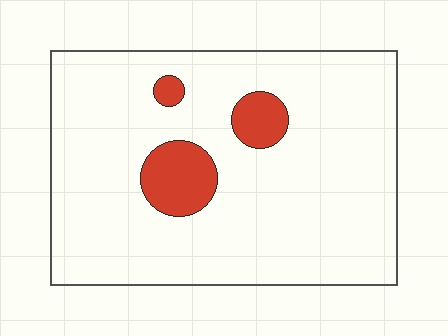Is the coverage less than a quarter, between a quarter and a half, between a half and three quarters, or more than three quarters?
Less than a quarter.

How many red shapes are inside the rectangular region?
3.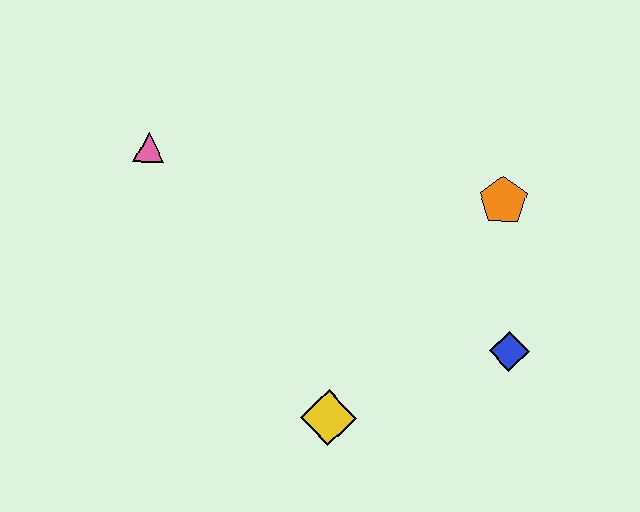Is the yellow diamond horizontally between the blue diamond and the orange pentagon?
No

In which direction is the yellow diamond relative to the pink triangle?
The yellow diamond is below the pink triangle.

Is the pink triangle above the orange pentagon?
Yes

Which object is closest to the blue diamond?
The orange pentagon is closest to the blue diamond.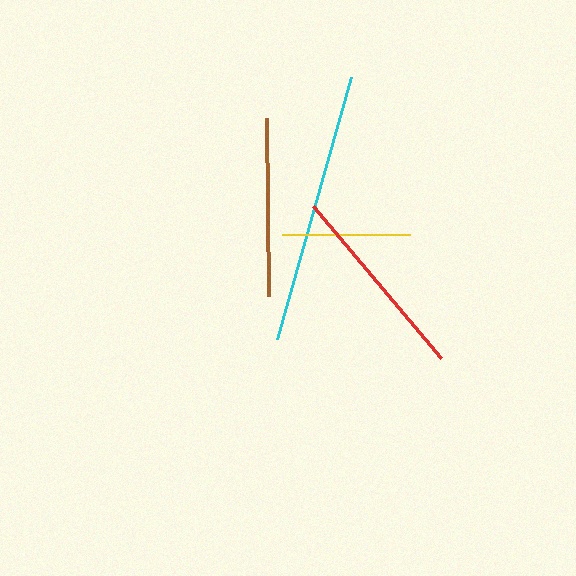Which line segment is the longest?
The cyan line is the longest at approximately 272 pixels.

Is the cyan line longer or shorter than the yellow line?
The cyan line is longer than the yellow line.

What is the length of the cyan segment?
The cyan segment is approximately 272 pixels long.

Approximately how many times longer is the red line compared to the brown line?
The red line is approximately 1.1 times the length of the brown line.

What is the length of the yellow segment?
The yellow segment is approximately 128 pixels long.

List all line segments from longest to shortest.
From longest to shortest: cyan, red, brown, yellow.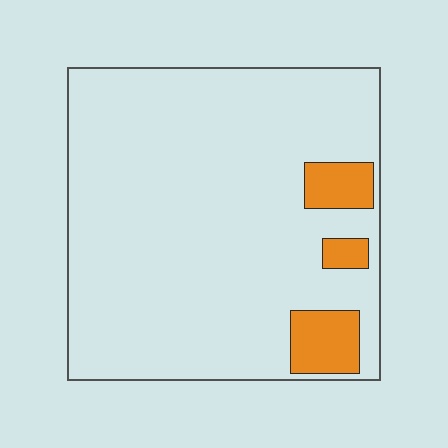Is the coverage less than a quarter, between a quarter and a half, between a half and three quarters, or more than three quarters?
Less than a quarter.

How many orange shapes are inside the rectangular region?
3.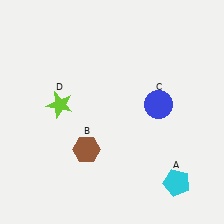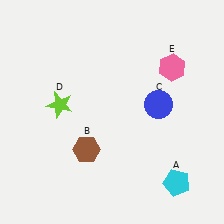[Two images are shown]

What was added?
A pink hexagon (E) was added in Image 2.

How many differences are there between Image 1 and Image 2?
There is 1 difference between the two images.